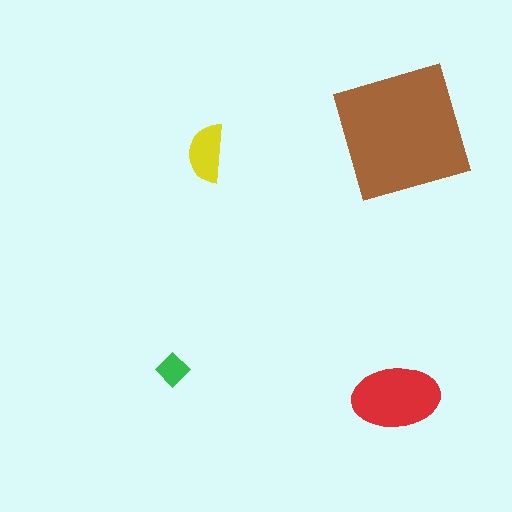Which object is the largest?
The brown square.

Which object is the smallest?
The green diamond.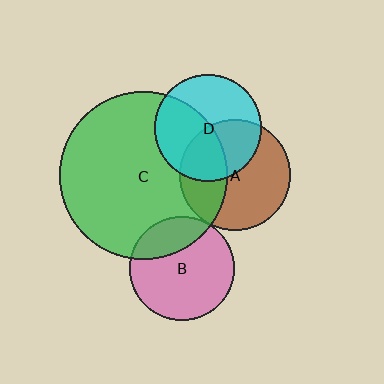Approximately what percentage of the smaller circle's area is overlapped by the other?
Approximately 45%.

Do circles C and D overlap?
Yes.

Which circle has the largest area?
Circle C (green).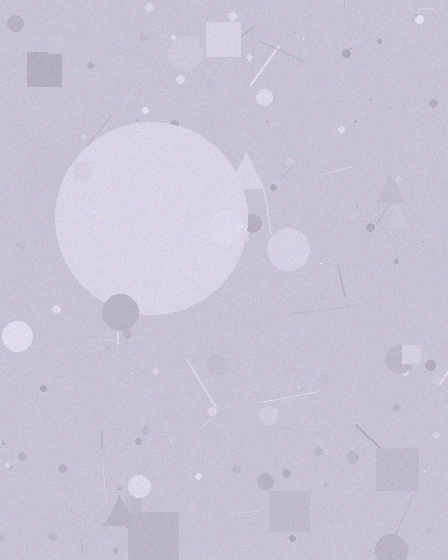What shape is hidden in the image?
A circle is hidden in the image.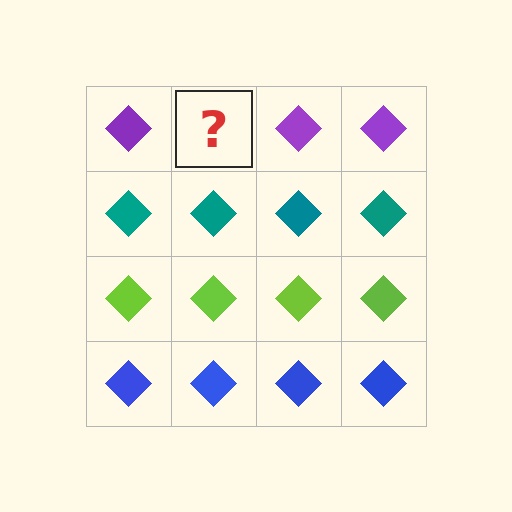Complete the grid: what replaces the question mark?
The question mark should be replaced with a purple diamond.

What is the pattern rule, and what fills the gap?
The rule is that each row has a consistent color. The gap should be filled with a purple diamond.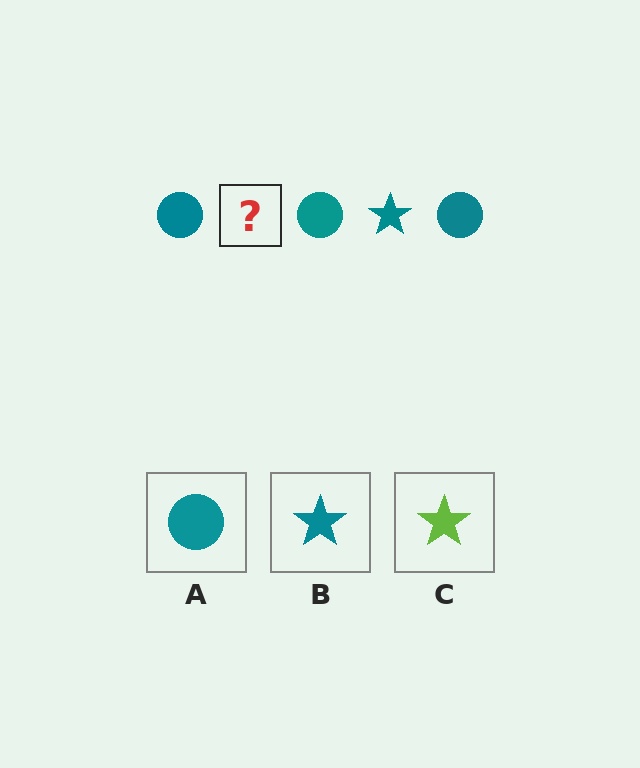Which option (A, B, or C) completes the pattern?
B.